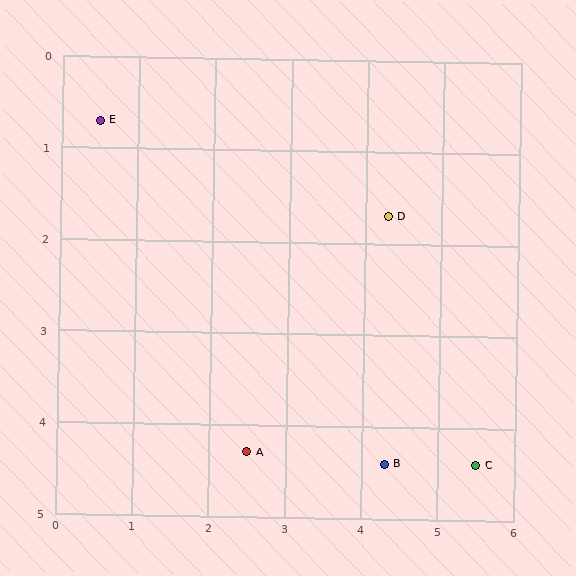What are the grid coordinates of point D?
Point D is at approximately (4.3, 1.7).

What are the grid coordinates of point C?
Point C is at approximately (5.5, 4.4).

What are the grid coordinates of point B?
Point B is at approximately (4.3, 4.4).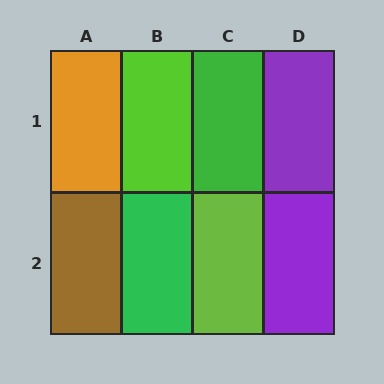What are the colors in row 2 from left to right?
Brown, green, lime, purple.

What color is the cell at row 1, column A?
Orange.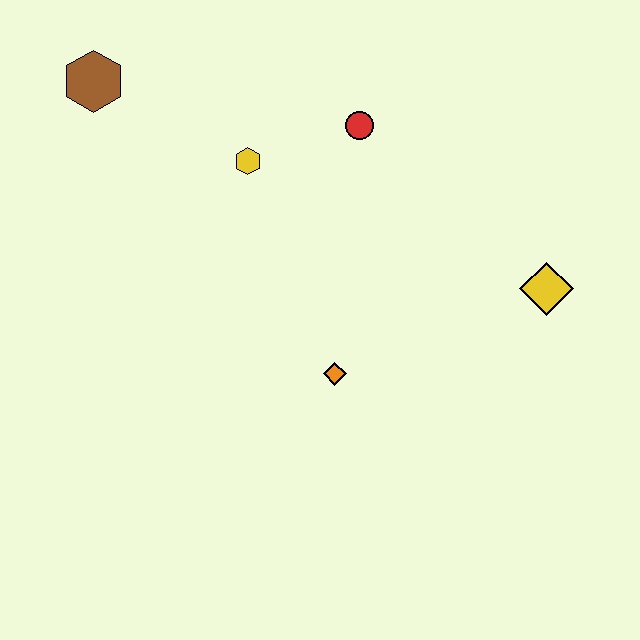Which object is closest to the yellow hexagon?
The red circle is closest to the yellow hexagon.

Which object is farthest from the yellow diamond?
The brown hexagon is farthest from the yellow diamond.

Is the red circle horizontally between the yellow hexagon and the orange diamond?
No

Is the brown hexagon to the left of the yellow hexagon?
Yes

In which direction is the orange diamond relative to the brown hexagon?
The orange diamond is below the brown hexagon.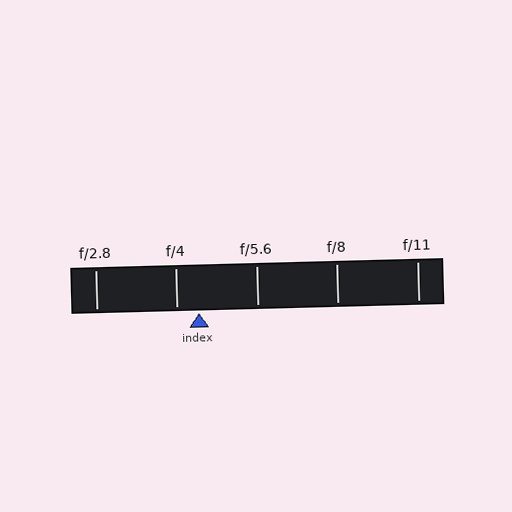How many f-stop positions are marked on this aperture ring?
There are 5 f-stop positions marked.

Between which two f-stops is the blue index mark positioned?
The index mark is between f/4 and f/5.6.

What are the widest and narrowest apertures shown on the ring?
The widest aperture shown is f/2.8 and the narrowest is f/11.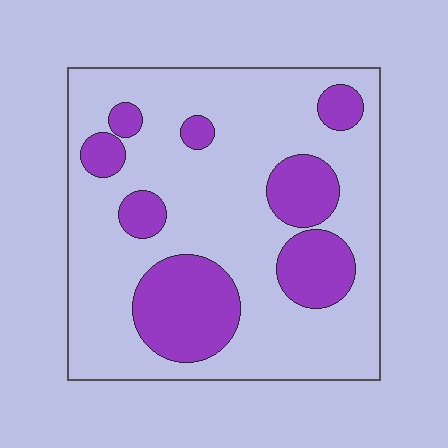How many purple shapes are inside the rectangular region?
8.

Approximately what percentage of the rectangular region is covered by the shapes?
Approximately 25%.